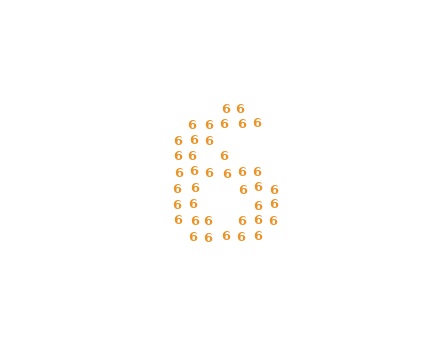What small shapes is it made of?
It is made of small digit 6's.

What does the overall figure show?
The overall figure shows the digit 6.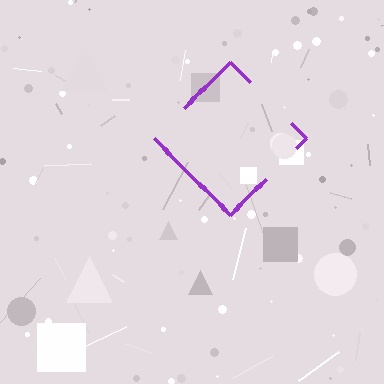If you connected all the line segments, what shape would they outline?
They would outline a diamond.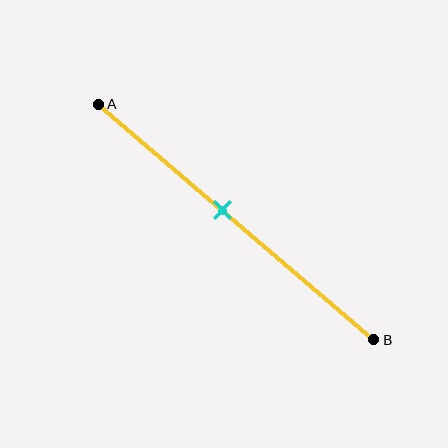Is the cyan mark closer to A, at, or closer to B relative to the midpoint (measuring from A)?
The cyan mark is closer to point A than the midpoint of segment AB.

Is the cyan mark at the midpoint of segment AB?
No, the mark is at about 45% from A, not at the 50% midpoint.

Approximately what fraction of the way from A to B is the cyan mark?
The cyan mark is approximately 45% of the way from A to B.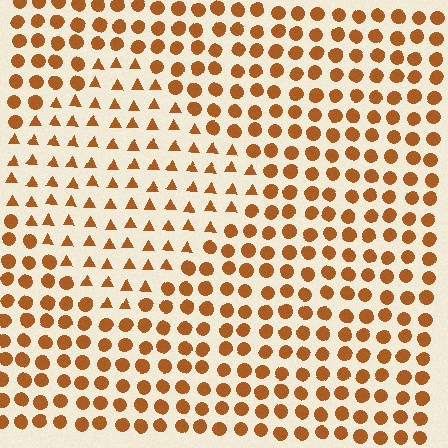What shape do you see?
I see a diamond.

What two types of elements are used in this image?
The image uses triangles inside the diamond region and circles outside it.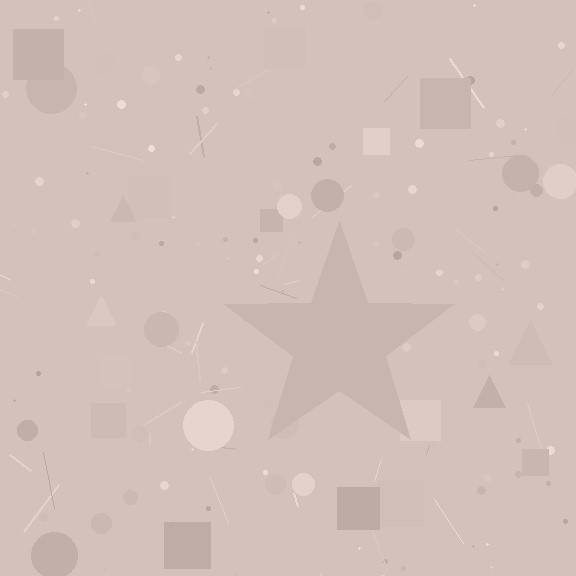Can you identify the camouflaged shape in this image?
The camouflaged shape is a star.